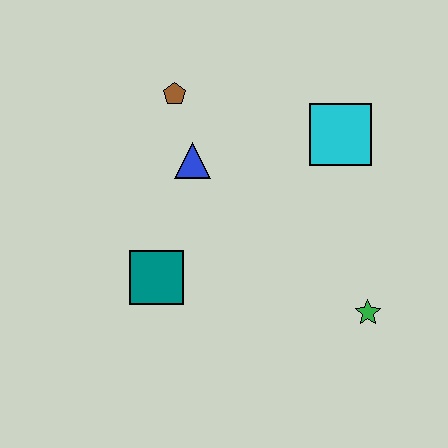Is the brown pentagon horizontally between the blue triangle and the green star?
No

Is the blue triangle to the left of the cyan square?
Yes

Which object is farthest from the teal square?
The cyan square is farthest from the teal square.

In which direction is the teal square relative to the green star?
The teal square is to the left of the green star.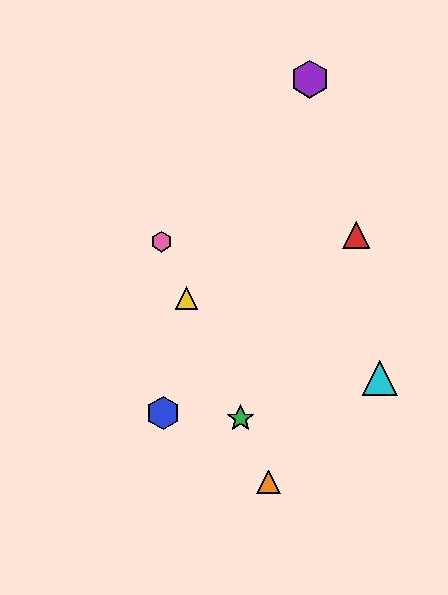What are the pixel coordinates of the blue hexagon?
The blue hexagon is at (163, 413).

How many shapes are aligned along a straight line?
4 shapes (the green star, the yellow triangle, the orange triangle, the pink hexagon) are aligned along a straight line.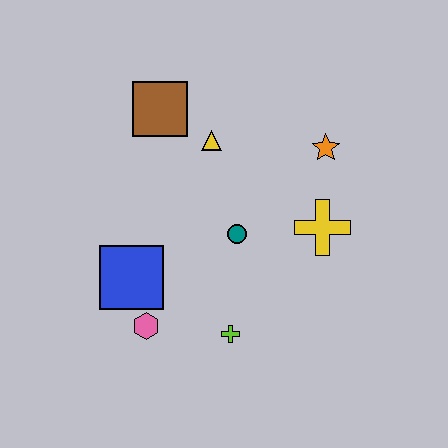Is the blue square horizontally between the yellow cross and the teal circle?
No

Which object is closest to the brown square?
The yellow triangle is closest to the brown square.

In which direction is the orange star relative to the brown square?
The orange star is to the right of the brown square.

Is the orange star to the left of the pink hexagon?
No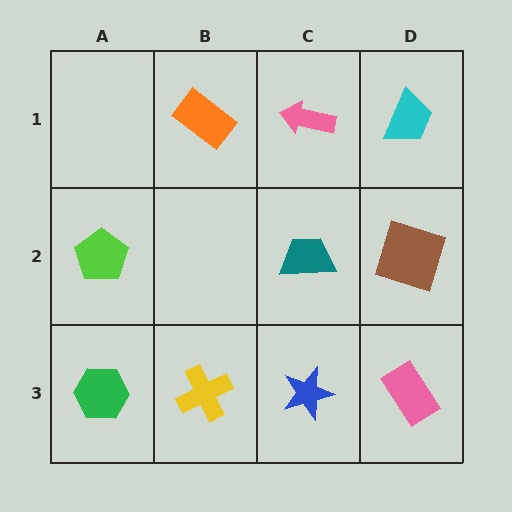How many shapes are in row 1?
3 shapes.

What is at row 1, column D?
A cyan trapezoid.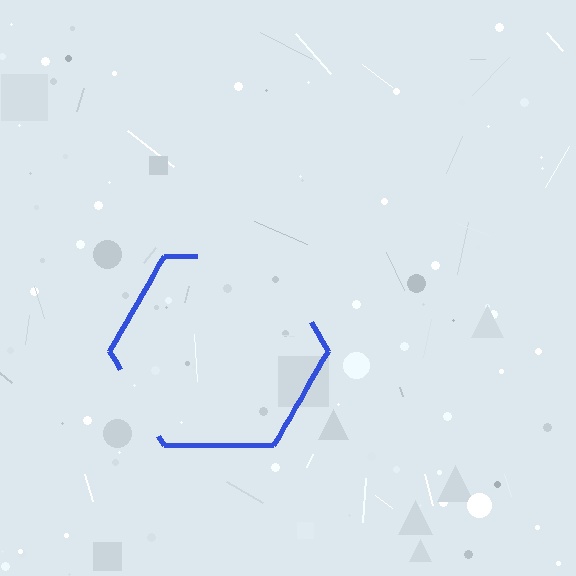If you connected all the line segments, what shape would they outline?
They would outline a hexagon.